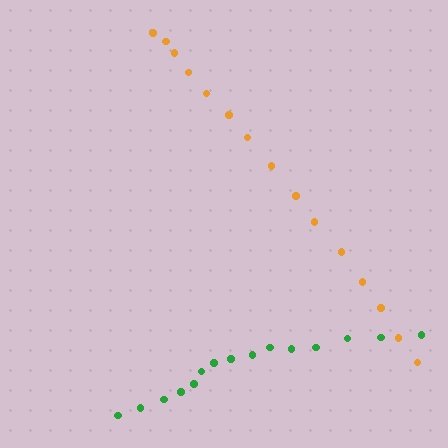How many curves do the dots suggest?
There are 2 distinct paths.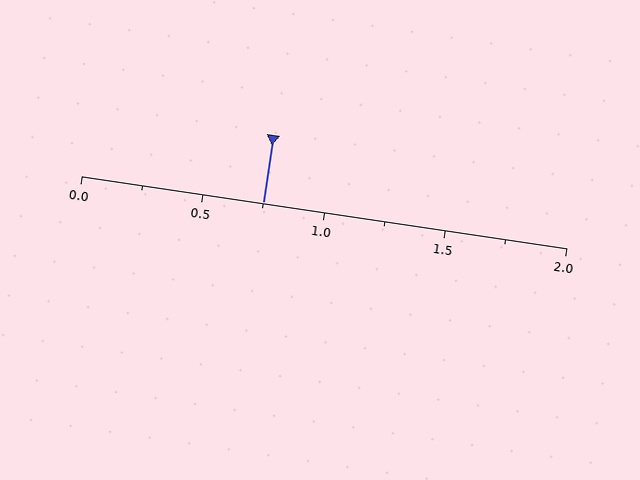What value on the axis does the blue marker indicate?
The marker indicates approximately 0.75.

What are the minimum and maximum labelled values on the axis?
The axis runs from 0.0 to 2.0.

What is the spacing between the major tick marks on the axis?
The major ticks are spaced 0.5 apart.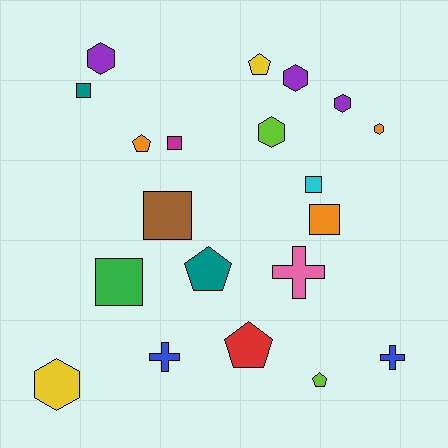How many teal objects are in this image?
There are 2 teal objects.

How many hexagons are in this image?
There are 6 hexagons.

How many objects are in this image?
There are 20 objects.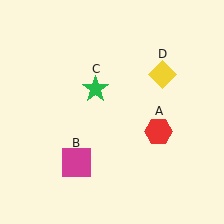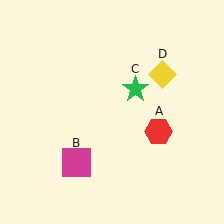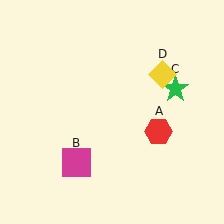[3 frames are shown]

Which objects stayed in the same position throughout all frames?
Red hexagon (object A) and magenta square (object B) and yellow diamond (object D) remained stationary.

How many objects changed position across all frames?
1 object changed position: green star (object C).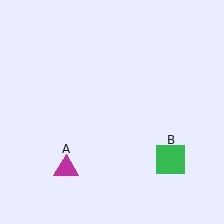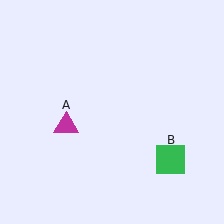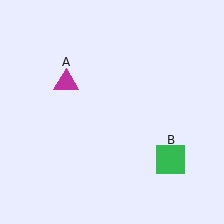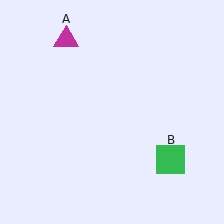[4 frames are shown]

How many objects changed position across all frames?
1 object changed position: magenta triangle (object A).